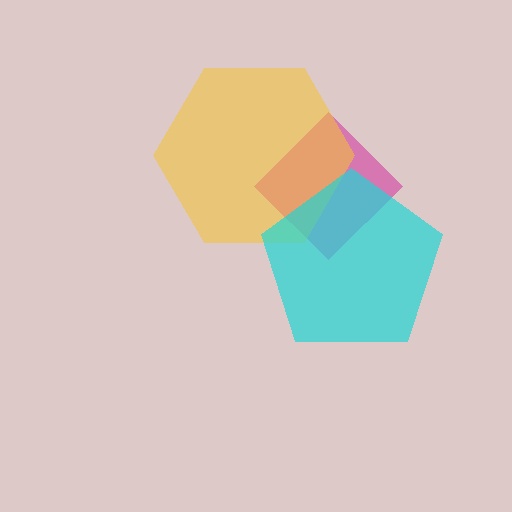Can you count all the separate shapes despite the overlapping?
Yes, there are 3 separate shapes.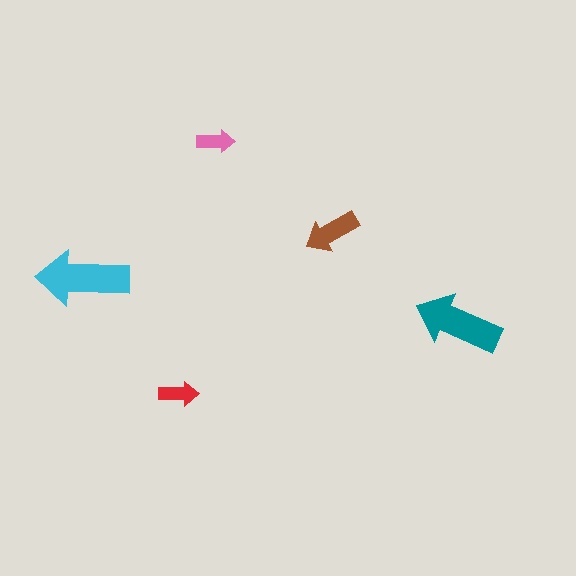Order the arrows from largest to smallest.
the cyan one, the teal one, the brown one, the red one, the pink one.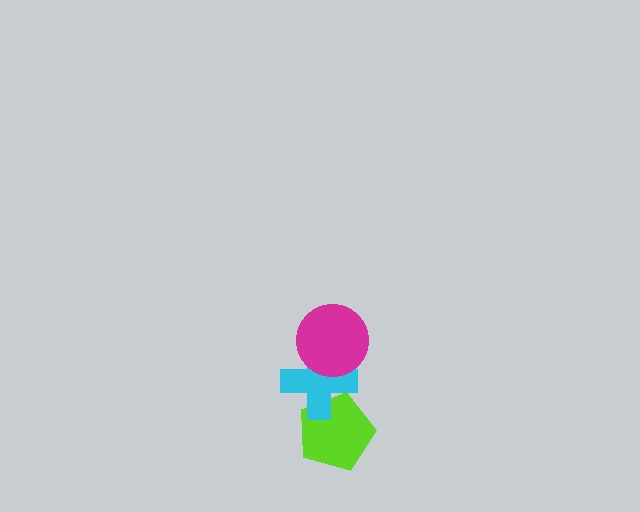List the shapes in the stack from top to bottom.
From top to bottom: the magenta circle, the cyan cross, the lime pentagon.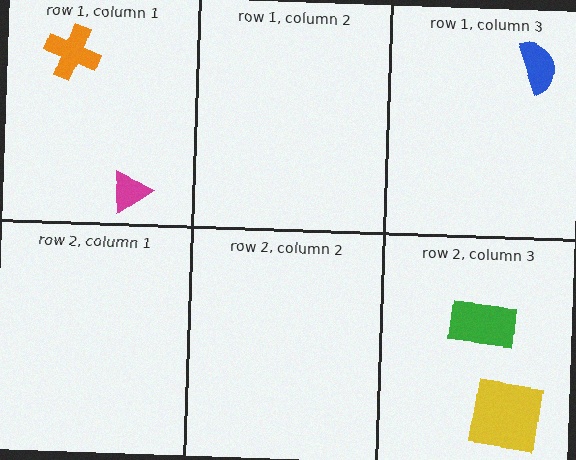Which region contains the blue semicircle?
The row 1, column 3 region.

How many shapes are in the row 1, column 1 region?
2.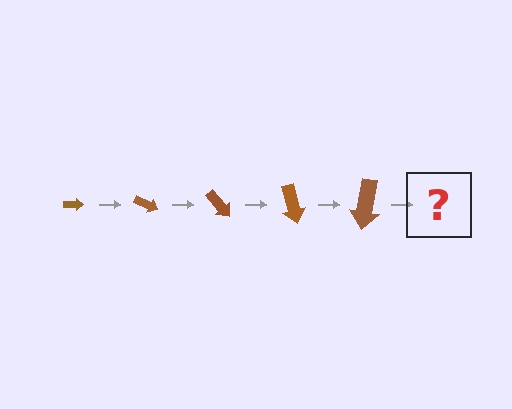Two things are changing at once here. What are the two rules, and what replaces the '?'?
The two rules are that the arrow grows larger each step and it rotates 25 degrees each step. The '?' should be an arrow, larger than the previous one and rotated 125 degrees from the start.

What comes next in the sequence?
The next element should be an arrow, larger than the previous one and rotated 125 degrees from the start.